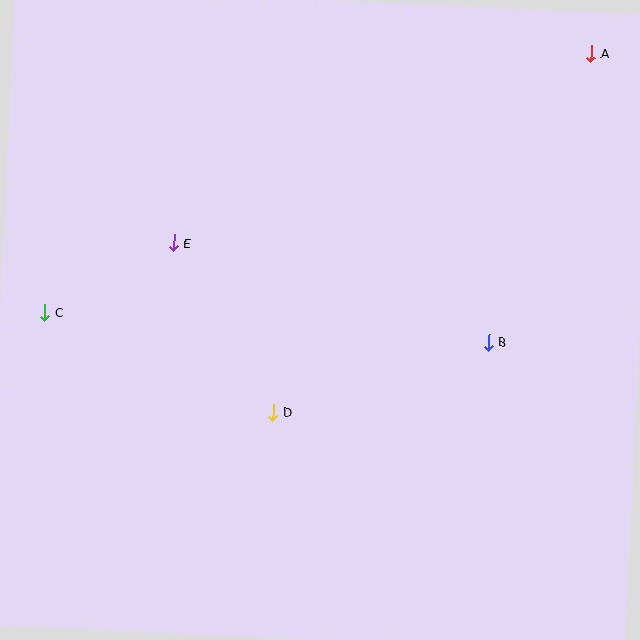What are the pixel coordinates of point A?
Point A is at (591, 54).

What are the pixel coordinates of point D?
Point D is at (273, 412).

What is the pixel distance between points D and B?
The distance between D and B is 227 pixels.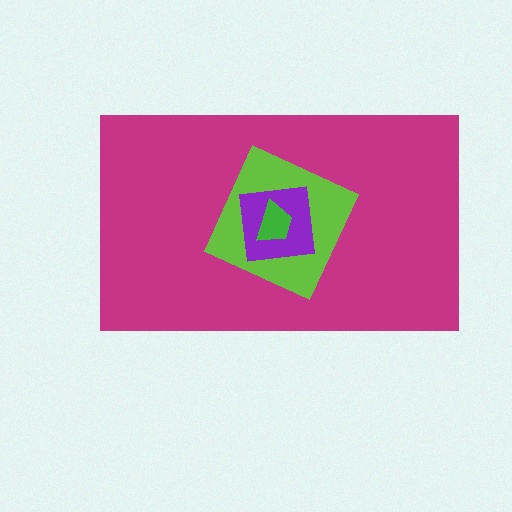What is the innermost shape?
The green trapezoid.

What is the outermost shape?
The magenta rectangle.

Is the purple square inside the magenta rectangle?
Yes.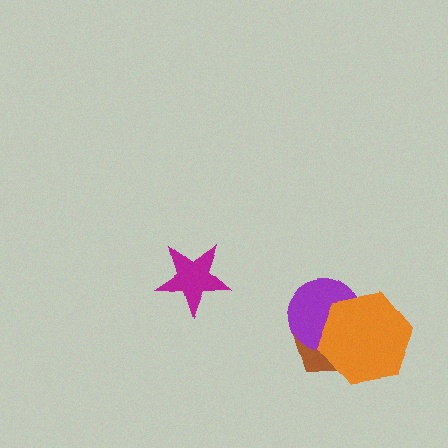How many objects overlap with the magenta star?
0 objects overlap with the magenta star.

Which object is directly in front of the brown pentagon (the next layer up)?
The purple circle is directly in front of the brown pentagon.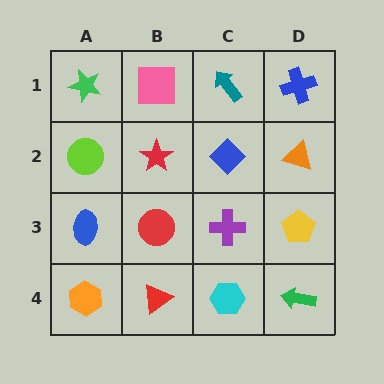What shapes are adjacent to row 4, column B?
A red circle (row 3, column B), an orange hexagon (row 4, column A), a cyan hexagon (row 4, column C).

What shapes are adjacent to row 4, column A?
A blue ellipse (row 3, column A), a red triangle (row 4, column B).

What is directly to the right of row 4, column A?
A red triangle.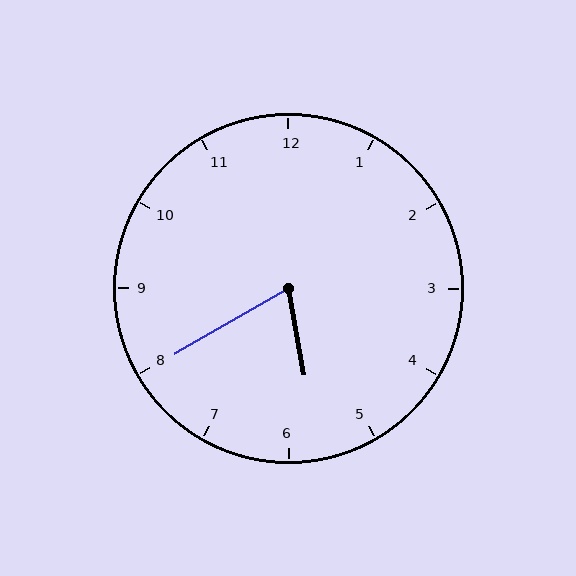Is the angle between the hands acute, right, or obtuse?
It is acute.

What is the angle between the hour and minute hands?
Approximately 70 degrees.